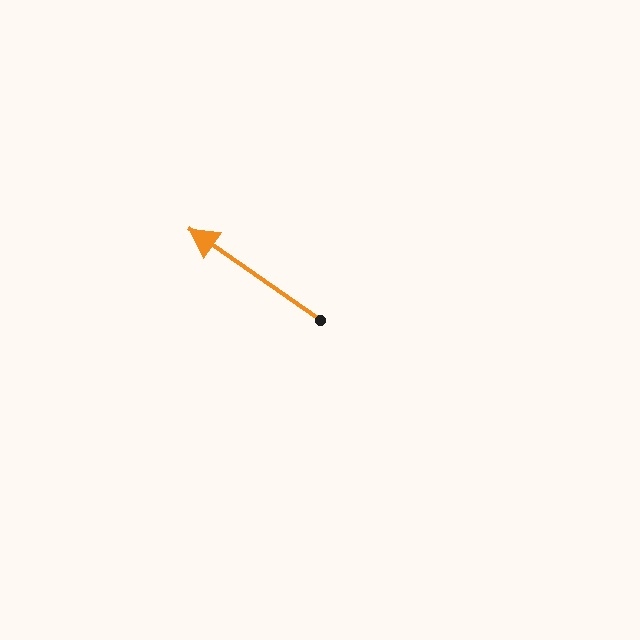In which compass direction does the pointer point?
Northwest.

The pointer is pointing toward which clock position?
Roughly 10 o'clock.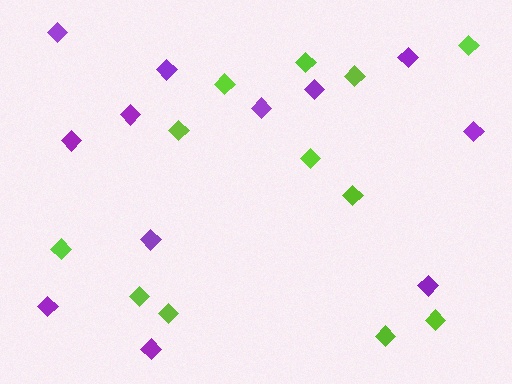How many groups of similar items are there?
There are 2 groups: one group of lime diamonds (12) and one group of purple diamonds (12).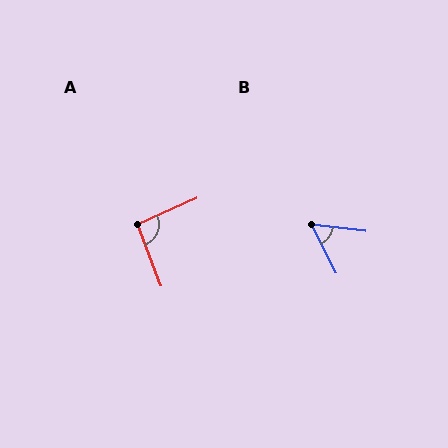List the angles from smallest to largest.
B (57°), A (93°).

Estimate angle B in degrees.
Approximately 57 degrees.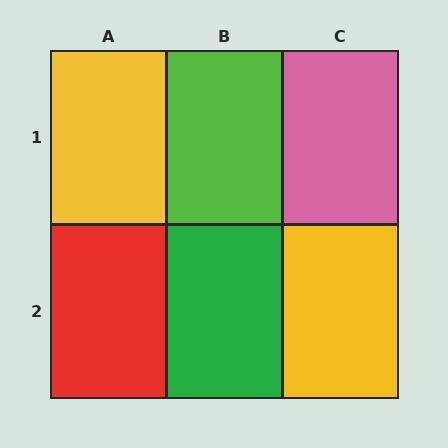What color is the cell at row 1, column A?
Yellow.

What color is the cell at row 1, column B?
Lime.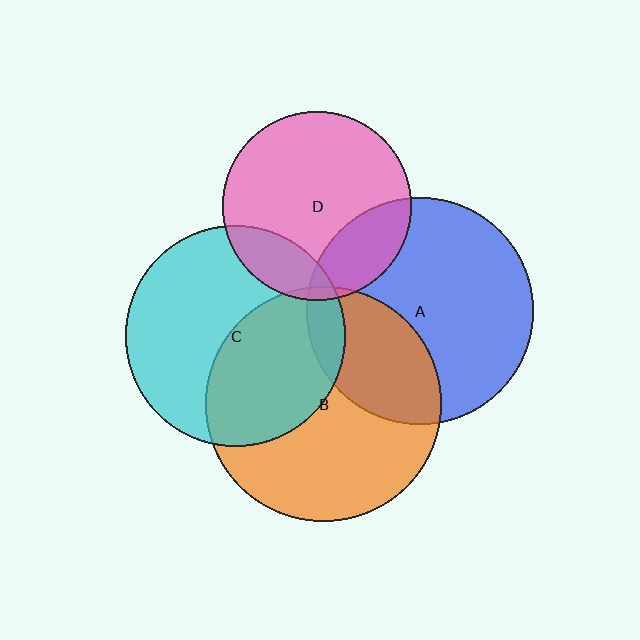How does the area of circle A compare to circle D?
Approximately 1.4 times.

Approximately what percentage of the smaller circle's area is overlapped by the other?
Approximately 5%.